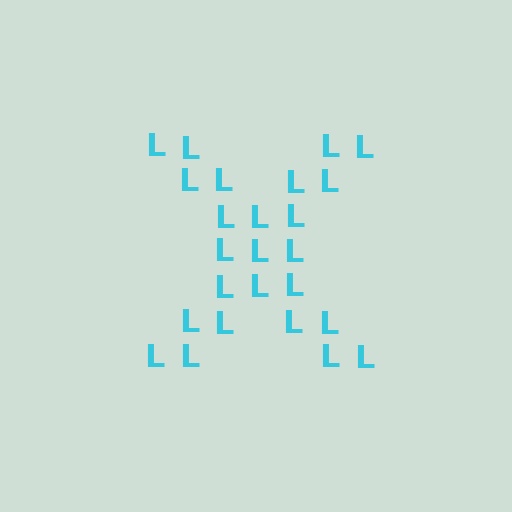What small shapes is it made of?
It is made of small letter L's.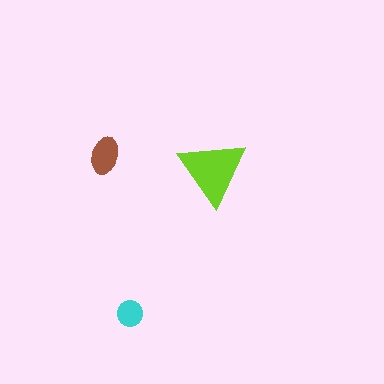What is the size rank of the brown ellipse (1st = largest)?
2nd.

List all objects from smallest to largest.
The cyan circle, the brown ellipse, the lime triangle.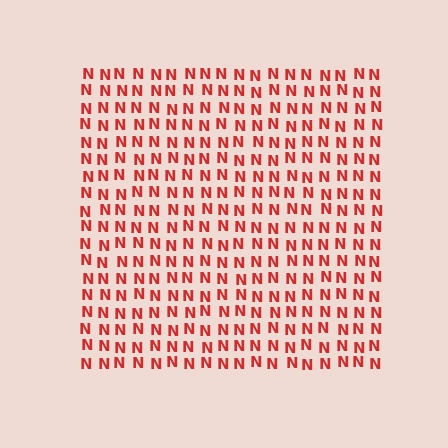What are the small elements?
The small elements are letter N's.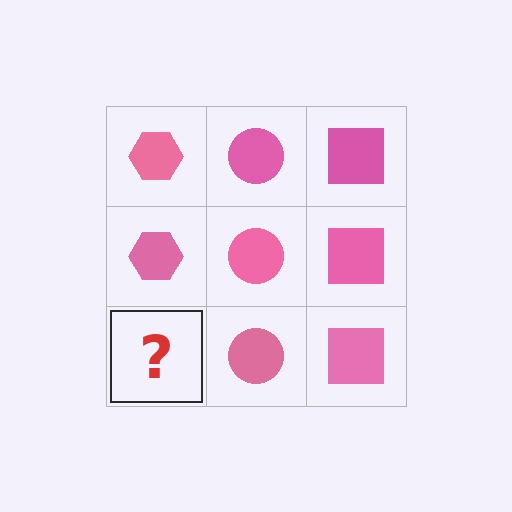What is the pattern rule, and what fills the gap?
The rule is that each column has a consistent shape. The gap should be filled with a pink hexagon.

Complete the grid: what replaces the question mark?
The question mark should be replaced with a pink hexagon.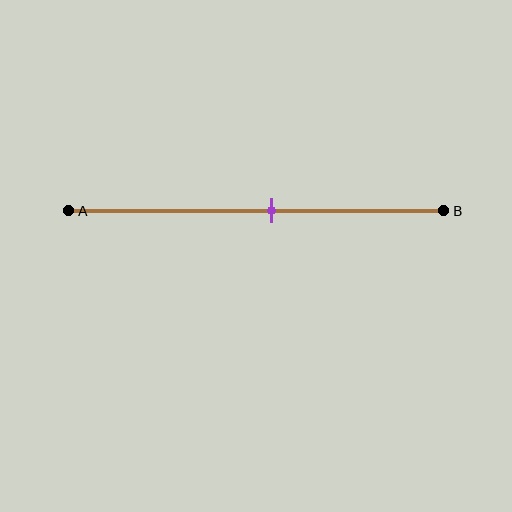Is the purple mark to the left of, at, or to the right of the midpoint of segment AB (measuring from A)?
The purple mark is to the right of the midpoint of segment AB.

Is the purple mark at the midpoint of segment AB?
No, the mark is at about 55% from A, not at the 50% midpoint.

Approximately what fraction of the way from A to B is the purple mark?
The purple mark is approximately 55% of the way from A to B.